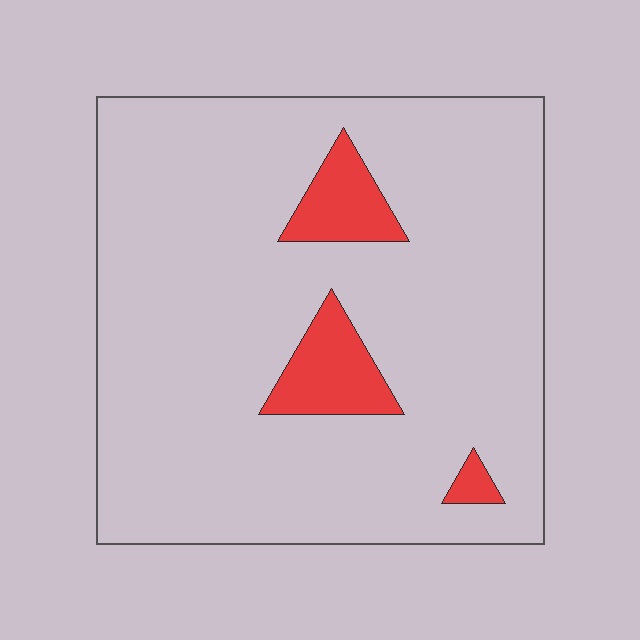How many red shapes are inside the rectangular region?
3.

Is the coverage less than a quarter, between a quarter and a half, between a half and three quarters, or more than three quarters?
Less than a quarter.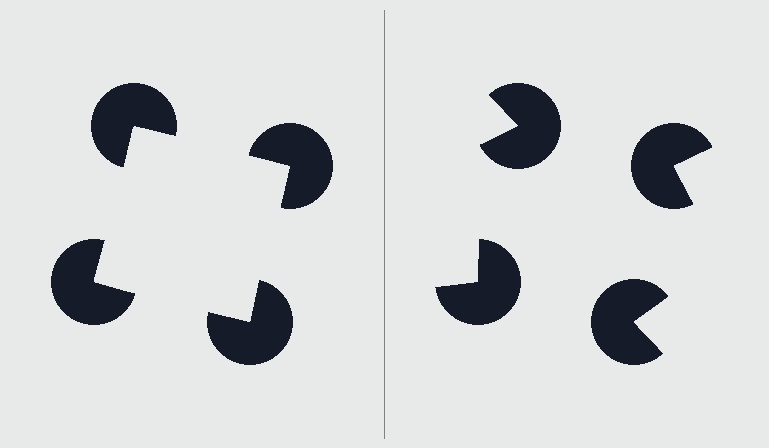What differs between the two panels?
The pac-man discs are positioned identically on both sides; only the wedge orientations differ. On the left they align to a square; on the right they are misaligned.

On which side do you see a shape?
An illusory square appears on the left side. On the right side the wedge cuts are rotated, so no coherent shape forms.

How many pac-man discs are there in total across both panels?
8 — 4 on each side.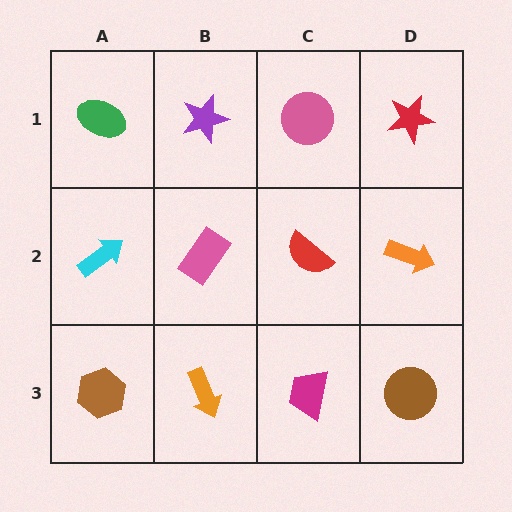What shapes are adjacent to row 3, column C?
A red semicircle (row 2, column C), an orange arrow (row 3, column B), a brown circle (row 3, column D).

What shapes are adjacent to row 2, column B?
A purple star (row 1, column B), an orange arrow (row 3, column B), a cyan arrow (row 2, column A), a red semicircle (row 2, column C).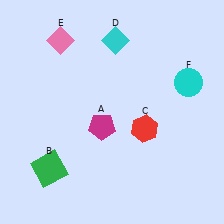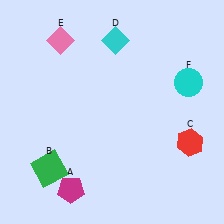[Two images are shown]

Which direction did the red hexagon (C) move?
The red hexagon (C) moved right.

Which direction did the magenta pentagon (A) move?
The magenta pentagon (A) moved down.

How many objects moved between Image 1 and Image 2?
2 objects moved between the two images.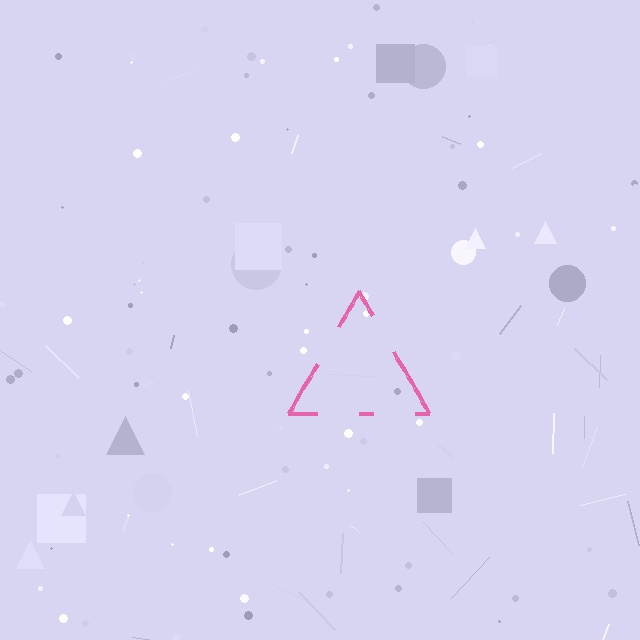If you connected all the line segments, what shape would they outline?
They would outline a triangle.